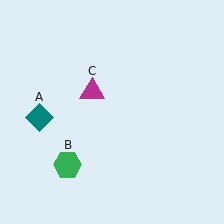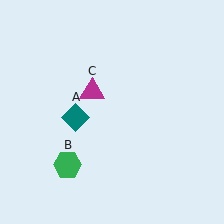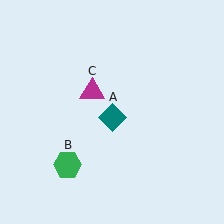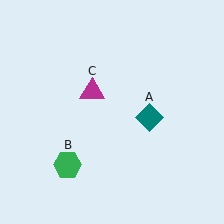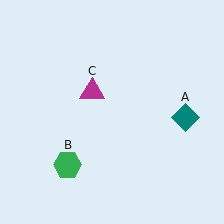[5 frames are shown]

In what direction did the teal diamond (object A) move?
The teal diamond (object A) moved right.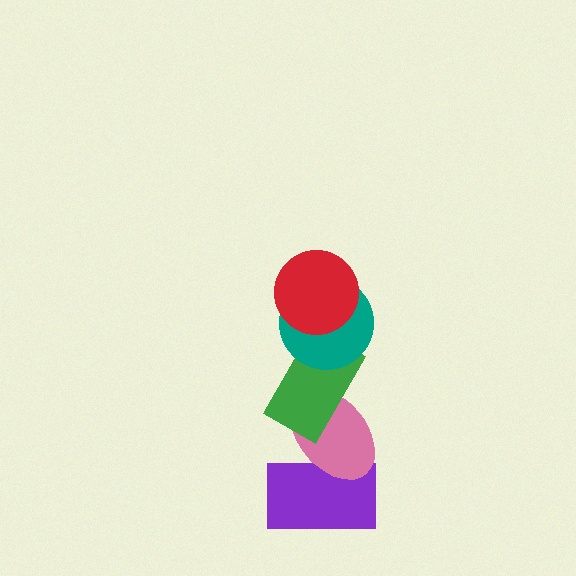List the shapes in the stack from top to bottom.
From top to bottom: the red circle, the teal circle, the green rectangle, the pink ellipse, the purple rectangle.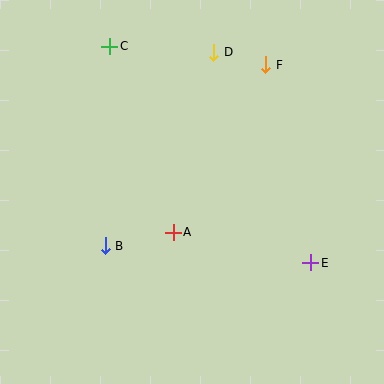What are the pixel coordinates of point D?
Point D is at (214, 52).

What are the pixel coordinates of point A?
Point A is at (173, 232).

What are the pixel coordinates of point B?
Point B is at (105, 246).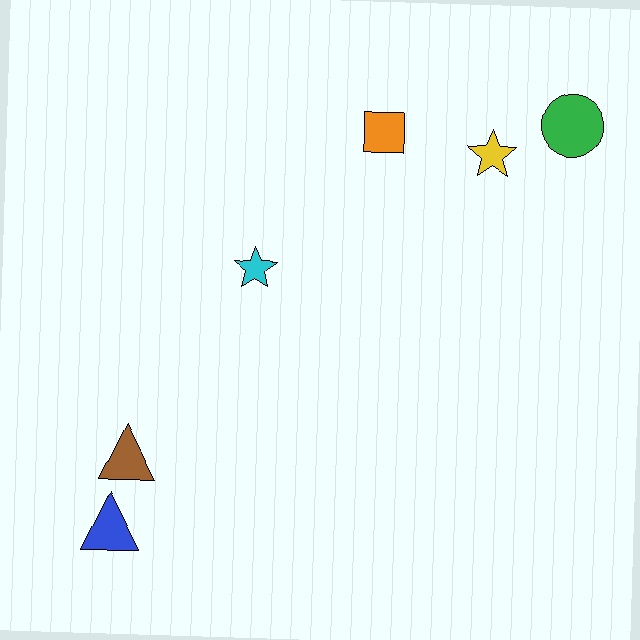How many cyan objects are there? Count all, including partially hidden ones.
There is 1 cyan object.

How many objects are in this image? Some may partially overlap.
There are 6 objects.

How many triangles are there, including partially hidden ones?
There are 2 triangles.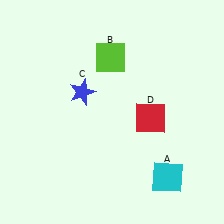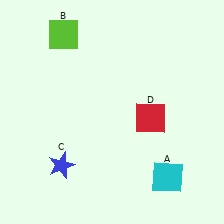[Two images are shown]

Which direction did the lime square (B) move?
The lime square (B) moved left.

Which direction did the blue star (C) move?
The blue star (C) moved down.